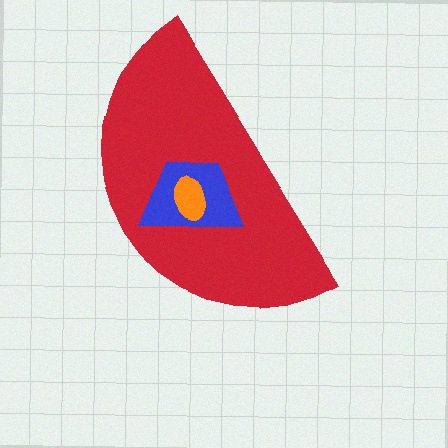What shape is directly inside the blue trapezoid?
The orange ellipse.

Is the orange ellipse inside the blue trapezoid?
Yes.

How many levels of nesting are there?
3.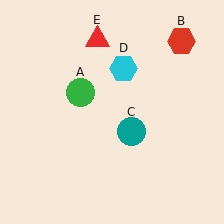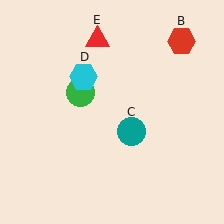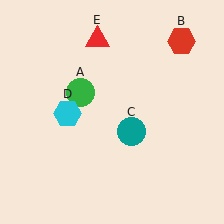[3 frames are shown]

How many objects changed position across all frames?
1 object changed position: cyan hexagon (object D).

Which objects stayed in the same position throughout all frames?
Green circle (object A) and red hexagon (object B) and teal circle (object C) and red triangle (object E) remained stationary.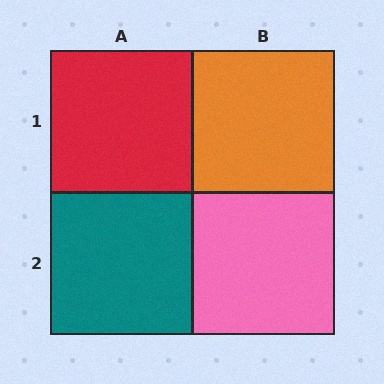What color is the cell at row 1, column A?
Red.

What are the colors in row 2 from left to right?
Teal, pink.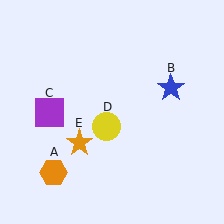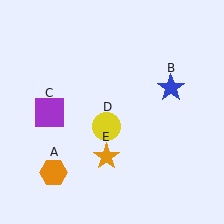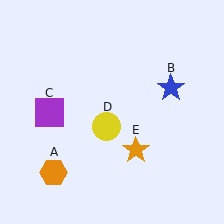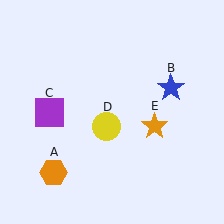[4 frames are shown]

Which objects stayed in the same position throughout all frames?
Orange hexagon (object A) and blue star (object B) and purple square (object C) and yellow circle (object D) remained stationary.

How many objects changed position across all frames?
1 object changed position: orange star (object E).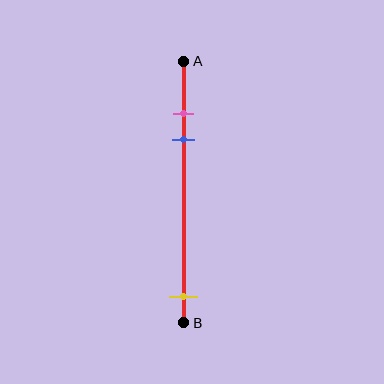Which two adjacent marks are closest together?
The pink and blue marks are the closest adjacent pair.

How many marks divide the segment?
There are 3 marks dividing the segment.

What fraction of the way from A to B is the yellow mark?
The yellow mark is approximately 90% (0.9) of the way from A to B.